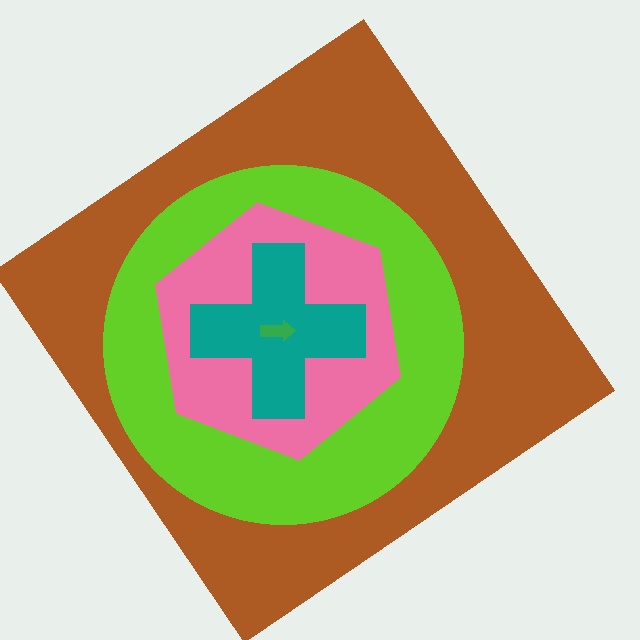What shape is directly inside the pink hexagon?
The teal cross.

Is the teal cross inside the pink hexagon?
Yes.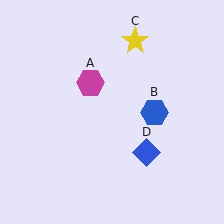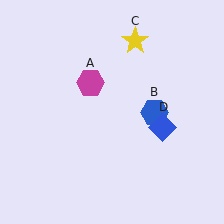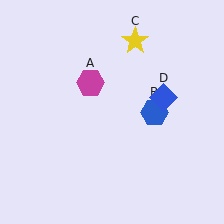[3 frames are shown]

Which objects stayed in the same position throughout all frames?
Magenta hexagon (object A) and blue hexagon (object B) and yellow star (object C) remained stationary.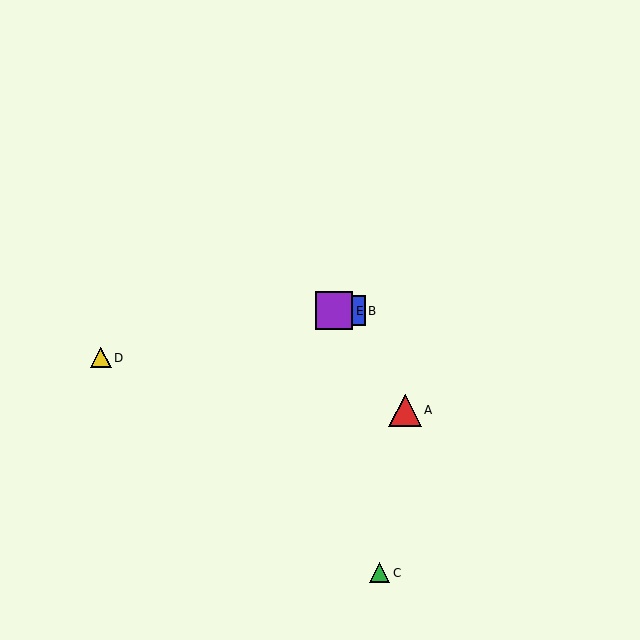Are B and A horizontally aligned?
No, B is at y≈311 and A is at y≈410.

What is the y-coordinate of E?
Object E is at y≈311.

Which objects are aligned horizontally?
Objects B, E are aligned horizontally.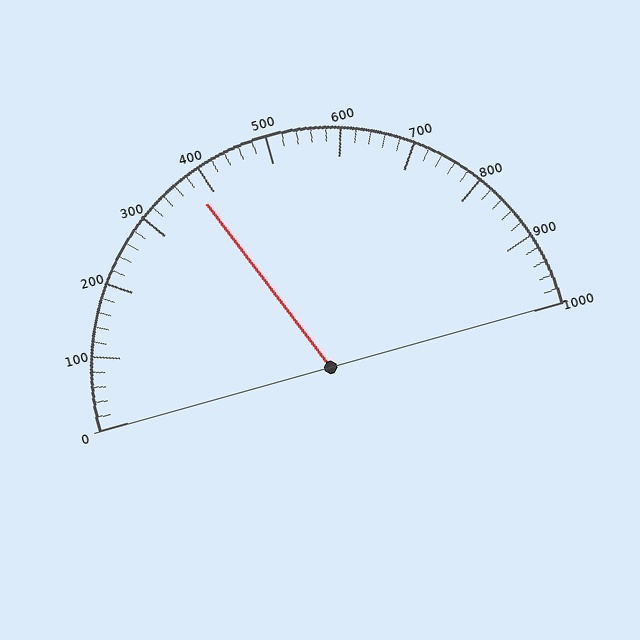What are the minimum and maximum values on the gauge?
The gauge ranges from 0 to 1000.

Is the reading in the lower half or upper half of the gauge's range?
The reading is in the lower half of the range (0 to 1000).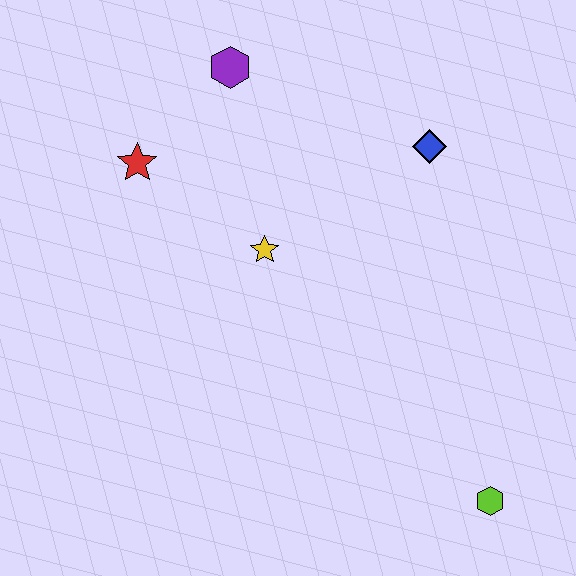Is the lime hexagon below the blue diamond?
Yes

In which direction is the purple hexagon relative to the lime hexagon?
The purple hexagon is above the lime hexagon.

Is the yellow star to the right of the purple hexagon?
Yes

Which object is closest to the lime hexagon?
The yellow star is closest to the lime hexagon.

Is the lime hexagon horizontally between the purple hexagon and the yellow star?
No